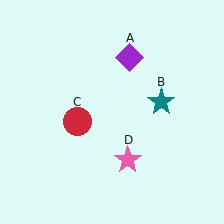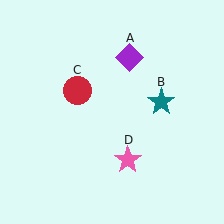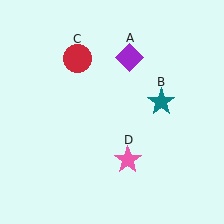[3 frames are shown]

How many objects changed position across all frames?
1 object changed position: red circle (object C).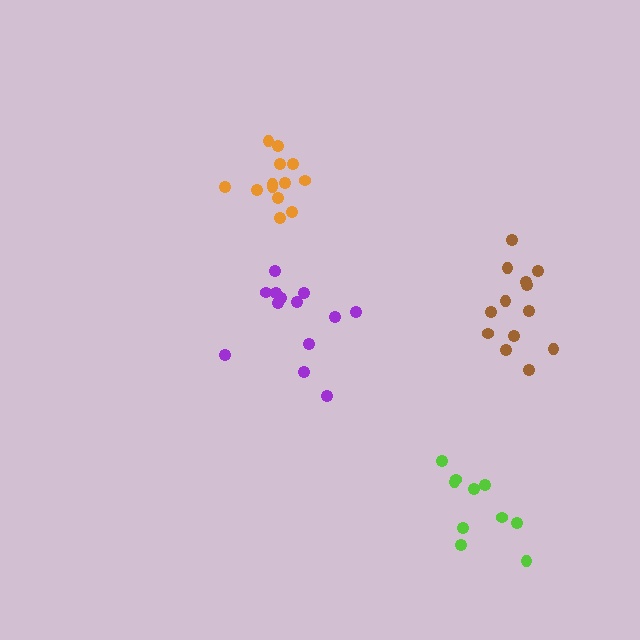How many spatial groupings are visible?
There are 4 spatial groupings.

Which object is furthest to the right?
The brown cluster is rightmost.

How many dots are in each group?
Group 1: 13 dots, Group 2: 10 dots, Group 3: 13 dots, Group 4: 13 dots (49 total).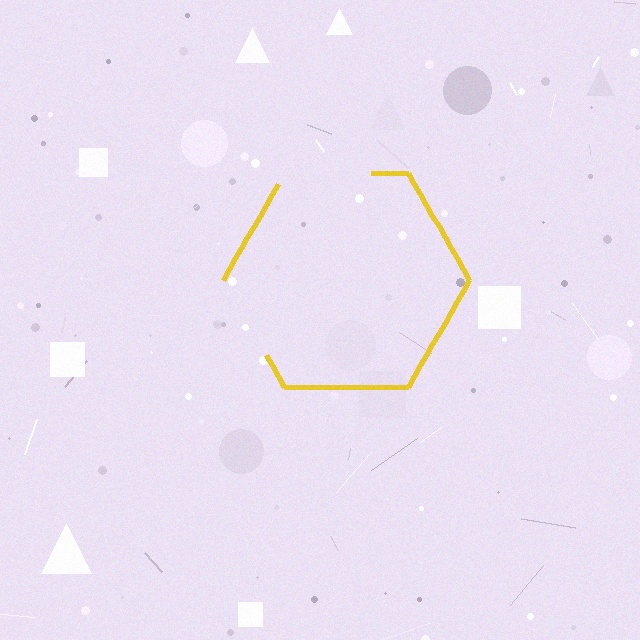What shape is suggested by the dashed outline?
The dashed outline suggests a hexagon.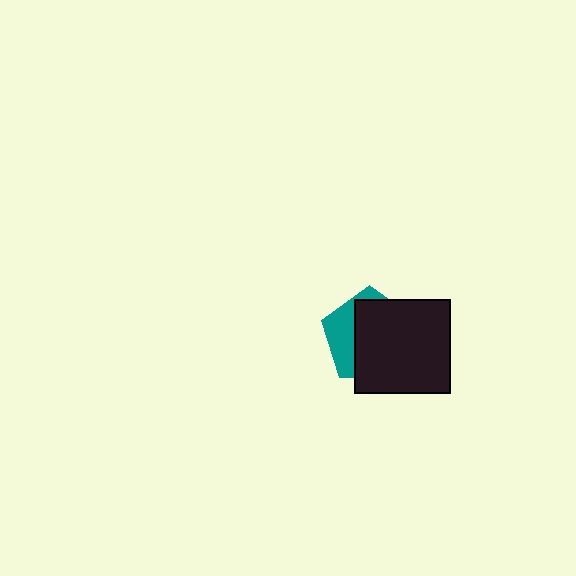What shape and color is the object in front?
The object in front is a black rectangle.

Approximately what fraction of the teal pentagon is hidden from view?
Roughly 68% of the teal pentagon is hidden behind the black rectangle.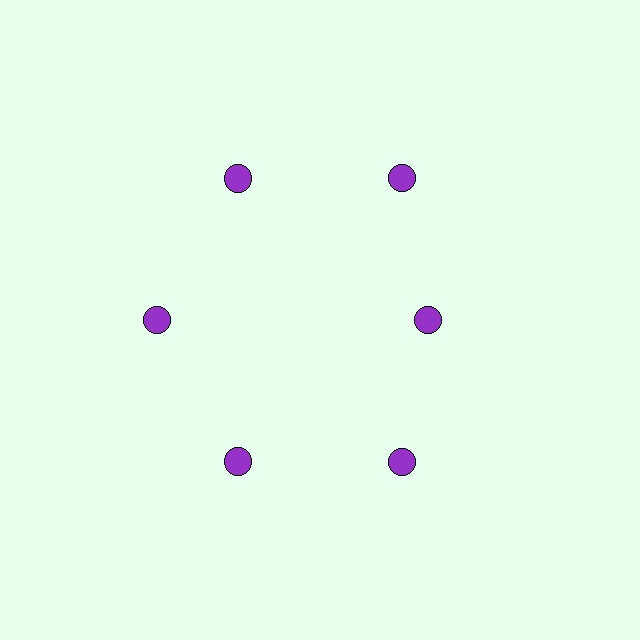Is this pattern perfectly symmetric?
No. The 6 purple circles are arranged in a ring, but one element near the 3 o'clock position is pulled inward toward the center, breaking the 6-fold rotational symmetry.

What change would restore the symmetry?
The symmetry would be restored by moving it outward, back onto the ring so that all 6 circles sit at equal angles and equal distance from the center.